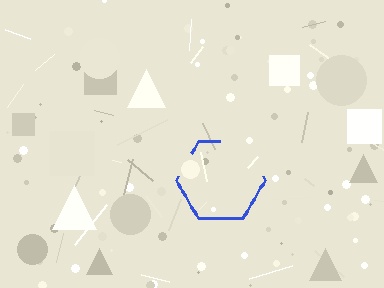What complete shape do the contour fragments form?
The contour fragments form a hexagon.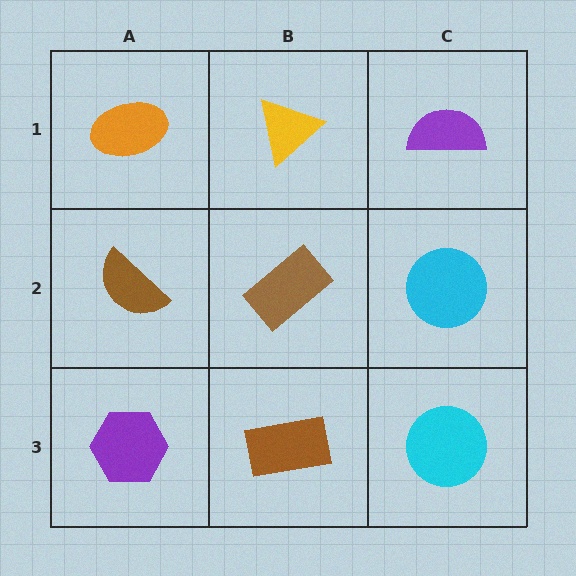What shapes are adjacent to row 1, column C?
A cyan circle (row 2, column C), a yellow triangle (row 1, column B).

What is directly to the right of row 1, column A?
A yellow triangle.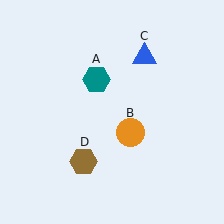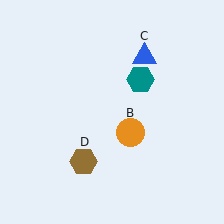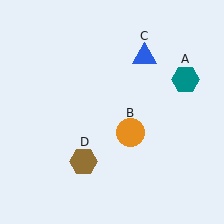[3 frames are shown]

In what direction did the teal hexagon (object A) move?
The teal hexagon (object A) moved right.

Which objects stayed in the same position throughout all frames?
Orange circle (object B) and blue triangle (object C) and brown hexagon (object D) remained stationary.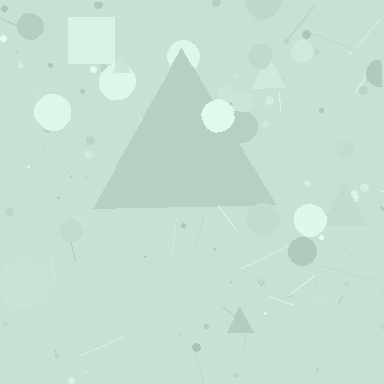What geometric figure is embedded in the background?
A triangle is embedded in the background.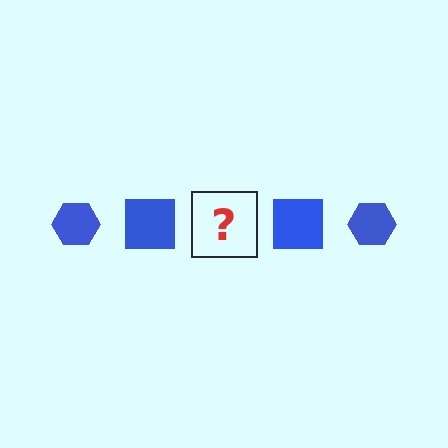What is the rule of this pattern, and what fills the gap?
The rule is that the pattern cycles through hexagon, square shapes in blue. The gap should be filled with a blue hexagon.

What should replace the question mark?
The question mark should be replaced with a blue hexagon.